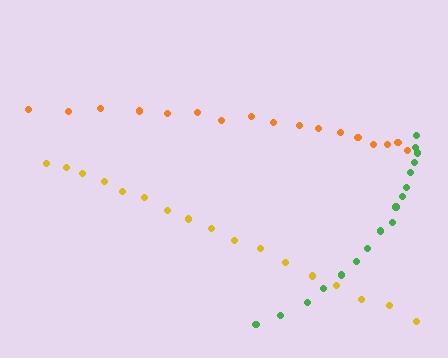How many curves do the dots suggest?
There are 3 distinct paths.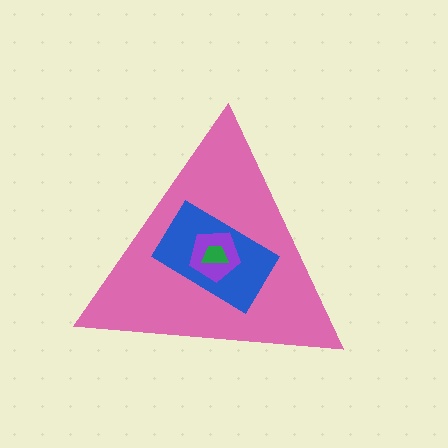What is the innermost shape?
The green trapezoid.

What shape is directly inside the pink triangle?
The blue rectangle.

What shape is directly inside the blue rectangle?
The purple pentagon.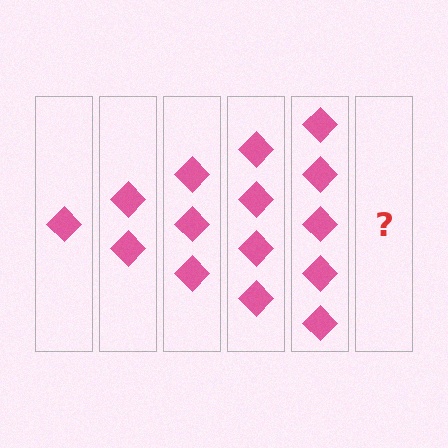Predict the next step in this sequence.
The next step is 6 diamonds.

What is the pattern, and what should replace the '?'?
The pattern is that each step adds one more diamond. The '?' should be 6 diamonds.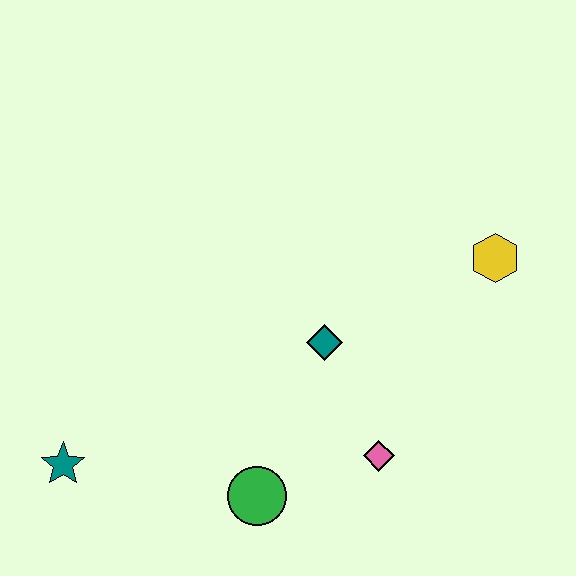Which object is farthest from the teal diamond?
The teal star is farthest from the teal diamond.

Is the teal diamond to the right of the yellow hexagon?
No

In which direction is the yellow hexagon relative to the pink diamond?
The yellow hexagon is above the pink diamond.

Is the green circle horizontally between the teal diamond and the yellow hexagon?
No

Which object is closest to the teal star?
The green circle is closest to the teal star.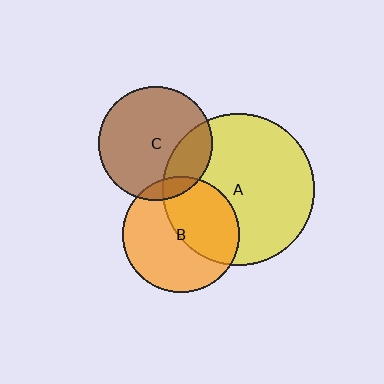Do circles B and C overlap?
Yes.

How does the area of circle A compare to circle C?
Approximately 1.8 times.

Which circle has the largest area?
Circle A (yellow).